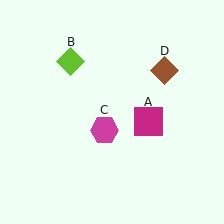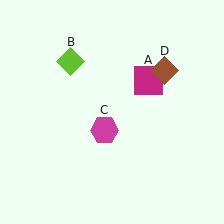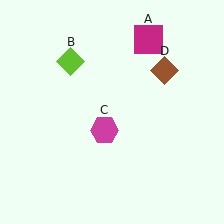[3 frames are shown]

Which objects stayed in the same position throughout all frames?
Lime diamond (object B) and magenta hexagon (object C) and brown diamond (object D) remained stationary.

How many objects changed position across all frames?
1 object changed position: magenta square (object A).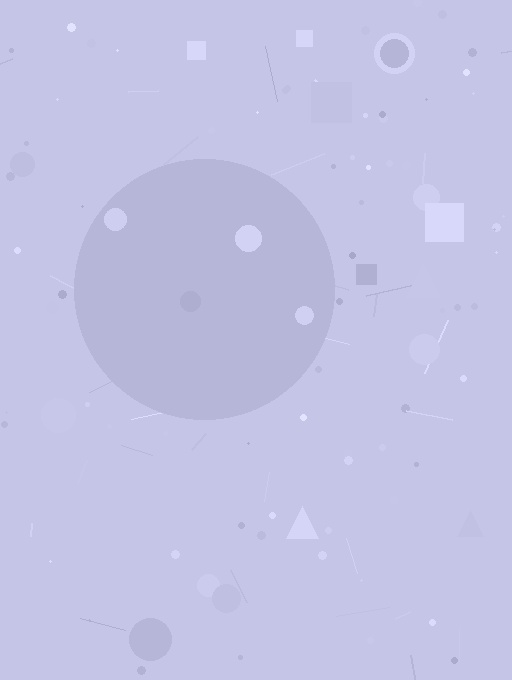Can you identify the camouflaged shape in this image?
The camouflaged shape is a circle.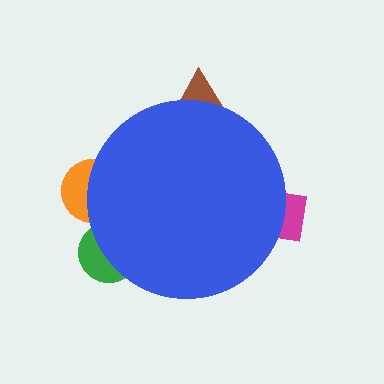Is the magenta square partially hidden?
Yes, the magenta square is partially hidden behind the blue circle.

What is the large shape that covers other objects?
A blue circle.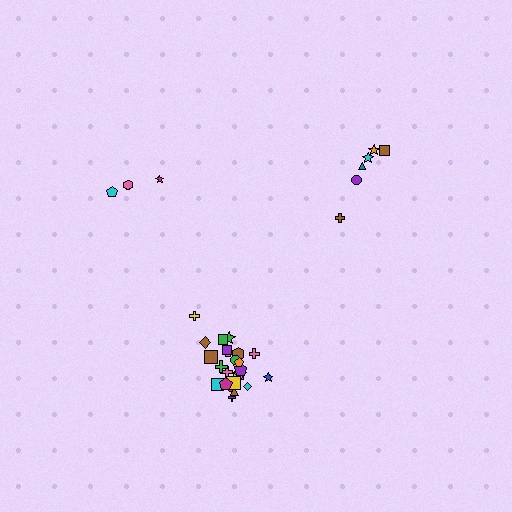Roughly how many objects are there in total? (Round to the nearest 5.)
Roughly 35 objects in total.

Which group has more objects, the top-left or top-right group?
The top-right group.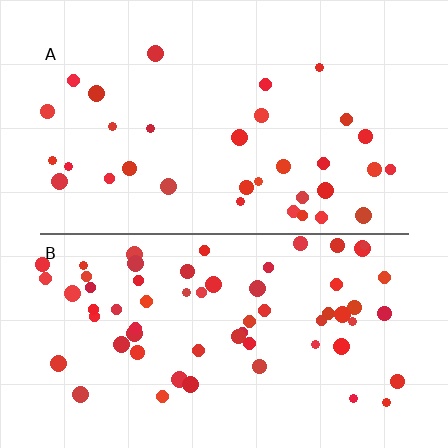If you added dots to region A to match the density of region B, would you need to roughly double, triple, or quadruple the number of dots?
Approximately double.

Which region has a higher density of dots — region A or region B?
B (the bottom).